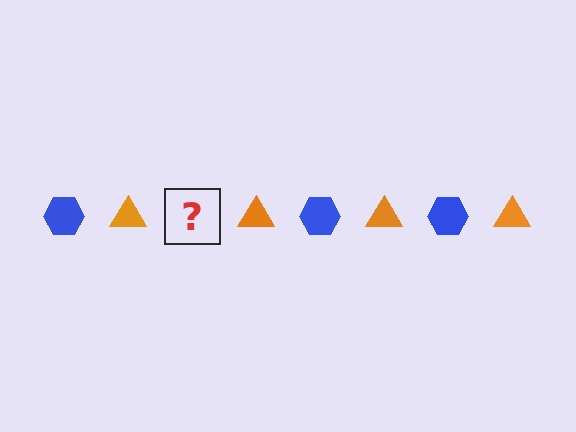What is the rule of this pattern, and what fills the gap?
The rule is that the pattern alternates between blue hexagon and orange triangle. The gap should be filled with a blue hexagon.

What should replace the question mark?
The question mark should be replaced with a blue hexagon.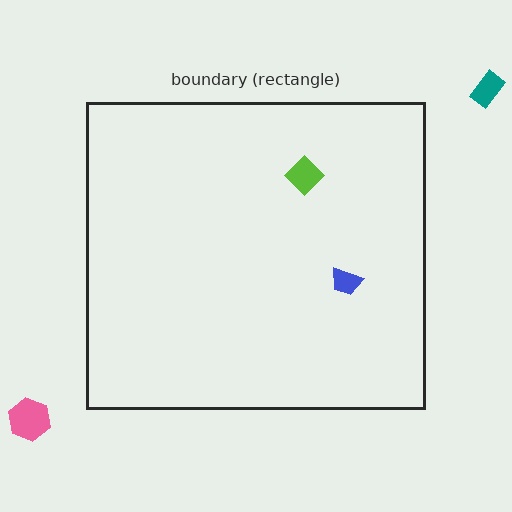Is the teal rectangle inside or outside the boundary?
Outside.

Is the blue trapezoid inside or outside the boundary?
Inside.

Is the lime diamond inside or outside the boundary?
Inside.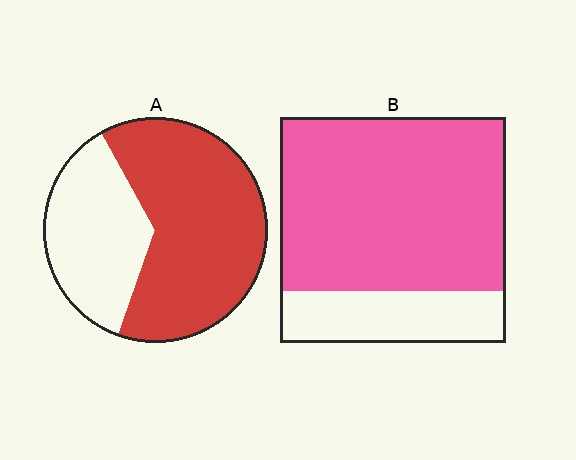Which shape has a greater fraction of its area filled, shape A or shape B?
Shape B.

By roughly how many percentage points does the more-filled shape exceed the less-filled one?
By roughly 15 percentage points (B over A).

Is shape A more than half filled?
Yes.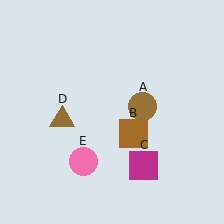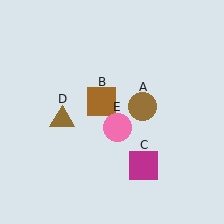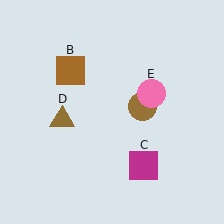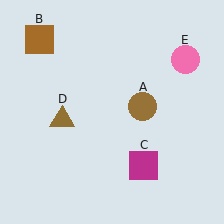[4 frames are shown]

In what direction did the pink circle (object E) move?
The pink circle (object E) moved up and to the right.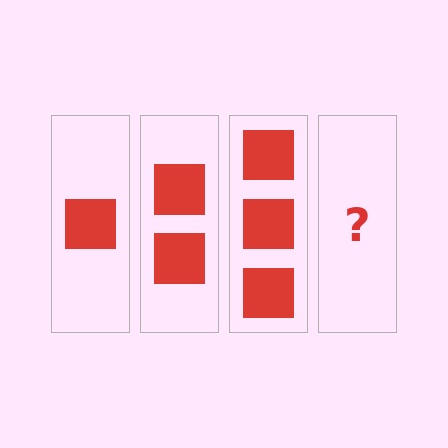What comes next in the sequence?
The next element should be 4 squares.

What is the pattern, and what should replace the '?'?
The pattern is that each step adds one more square. The '?' should be 4 squares.